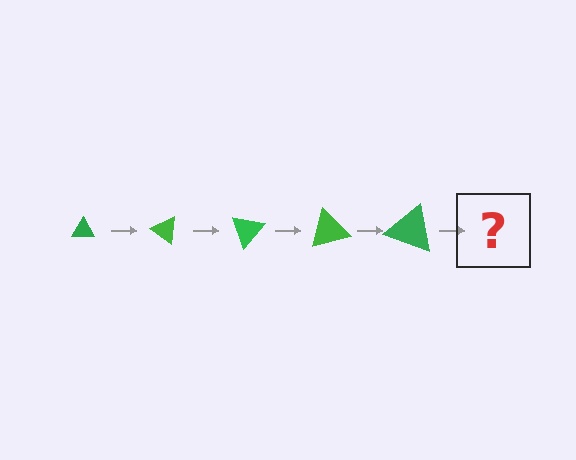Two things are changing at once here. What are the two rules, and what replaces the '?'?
The two rules are that the triangle grows larger each step and it rotates 35 degrees each step. The '?' should be a triangle, larger than the previous one and rotated 175 degrees from the start.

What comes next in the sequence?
The next element should be a triangle, larger than the previous one and rotated 175 degrees from the start.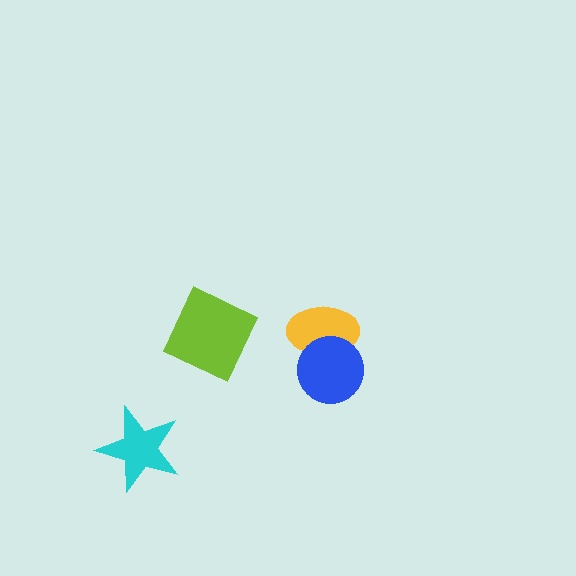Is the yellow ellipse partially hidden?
Yes, it is partially covered by another shape.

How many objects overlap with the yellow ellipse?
1 object overlaps with the yellow ellipse.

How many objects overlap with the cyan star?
0 objects overlap with the cyan star.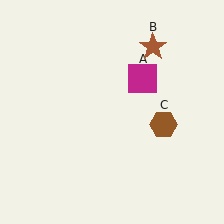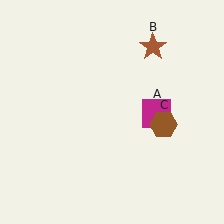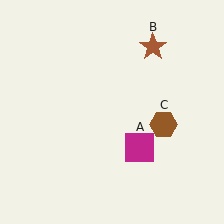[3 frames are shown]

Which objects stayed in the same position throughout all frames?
Brown star (object B) and brown hexagon (object C) remained stationary.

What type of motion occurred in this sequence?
The magenta square (object A) rotated clockwise around the center of the scene.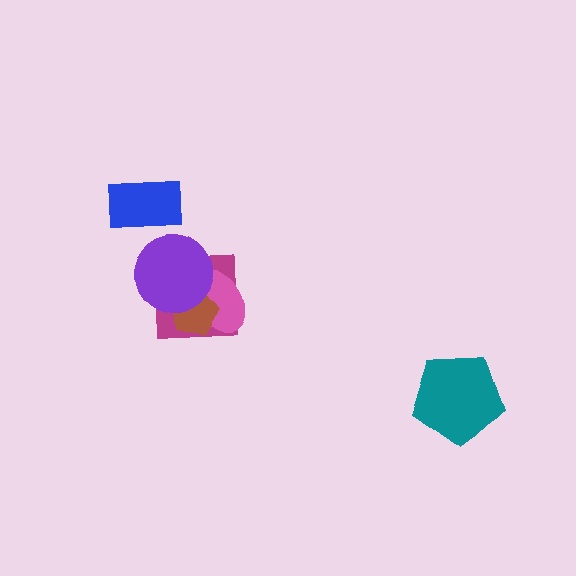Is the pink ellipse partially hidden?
Yes, it is partially covered by another shape.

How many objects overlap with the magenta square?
3 objects overlap with the magenta square.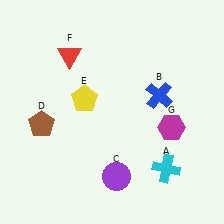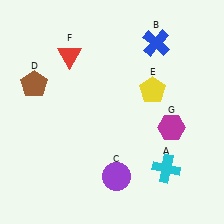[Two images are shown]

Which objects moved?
The objects that moved are: the blue cross (B), the brown pentagon (D), the yellow pentagon (E).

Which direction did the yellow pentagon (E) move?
The yellow pentagon (E) moved right.